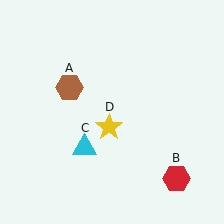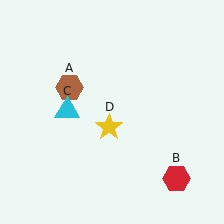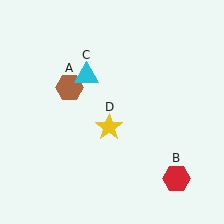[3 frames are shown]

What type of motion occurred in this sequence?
The cyan triangle (object C) rotated clockwise around the center of the scene.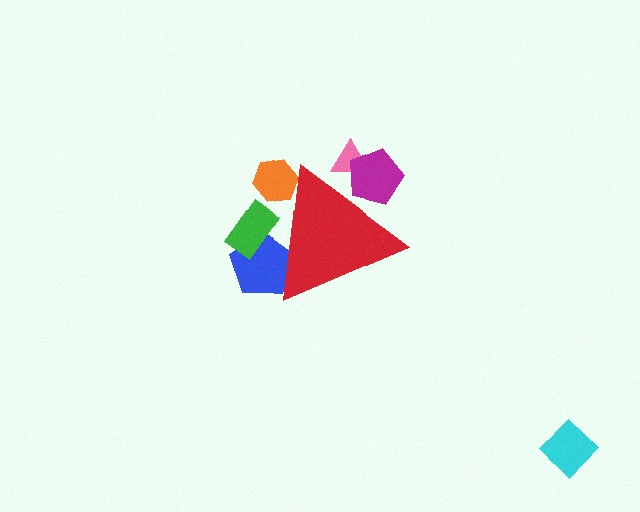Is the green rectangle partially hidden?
Yes, the green rectangle is partially hidden behind the red triangle.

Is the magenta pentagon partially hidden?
Yes, the magenta pentagon is partially hidden behind the red triangle.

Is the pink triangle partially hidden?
Yes, the pink triangle is partially hidden behind the red triangle.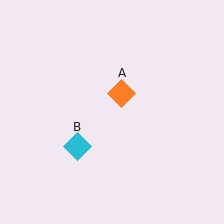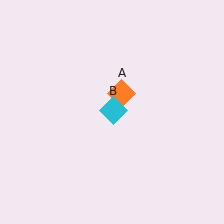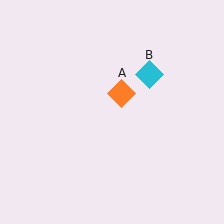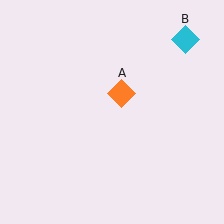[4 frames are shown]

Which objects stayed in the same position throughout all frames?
Orange diamond (object A) remained stationary.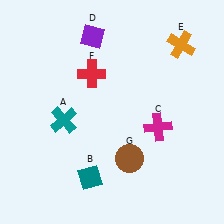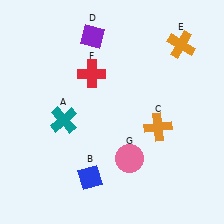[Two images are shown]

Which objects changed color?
B changed from teal to blue. C changed from magenta to orange. G changed from brown to pink.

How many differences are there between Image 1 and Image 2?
There are 3 differences between the two images.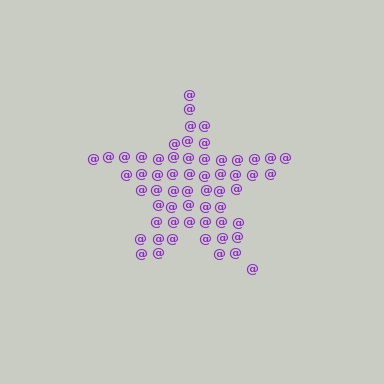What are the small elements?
The small elements are at signs.